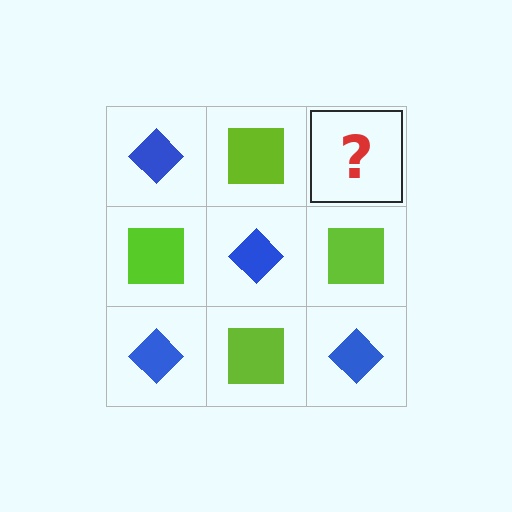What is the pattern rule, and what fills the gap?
The rule is that it alternates blue diamond and lime square in a checkerboard pattern. The gap should be filled with a blue diamond.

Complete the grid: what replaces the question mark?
The question mark should be replaced with a blue diamond.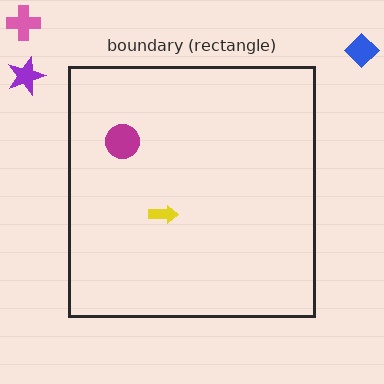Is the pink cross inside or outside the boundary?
Outside.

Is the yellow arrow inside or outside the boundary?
Inside.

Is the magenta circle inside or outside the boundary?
Inside.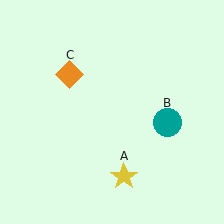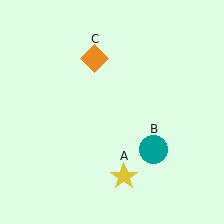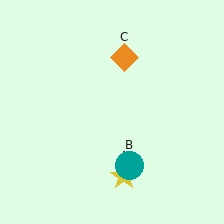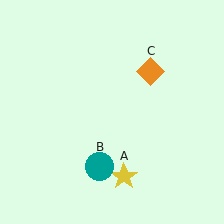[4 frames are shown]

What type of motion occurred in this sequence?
The teal circle (object B), orange diamond (object C) rotated clockwise around the center of the scene.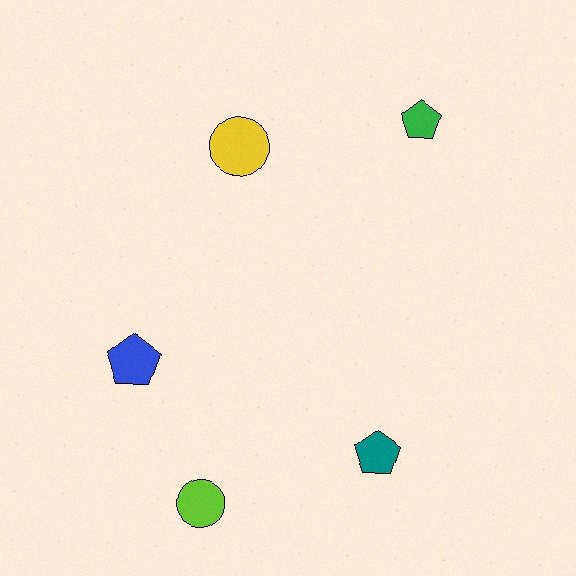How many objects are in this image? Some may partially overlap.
There are 5 objects.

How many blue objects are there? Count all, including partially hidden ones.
There is 1 blue object.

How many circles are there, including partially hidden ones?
There are 2 circles.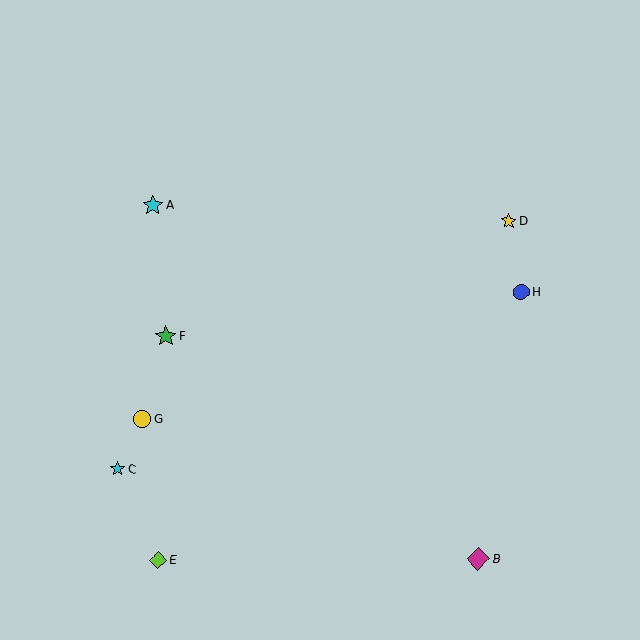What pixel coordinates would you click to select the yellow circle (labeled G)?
Click at (142, 419) to select the yellow circle G.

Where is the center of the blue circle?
The center of the blue circle is at (521, 292).